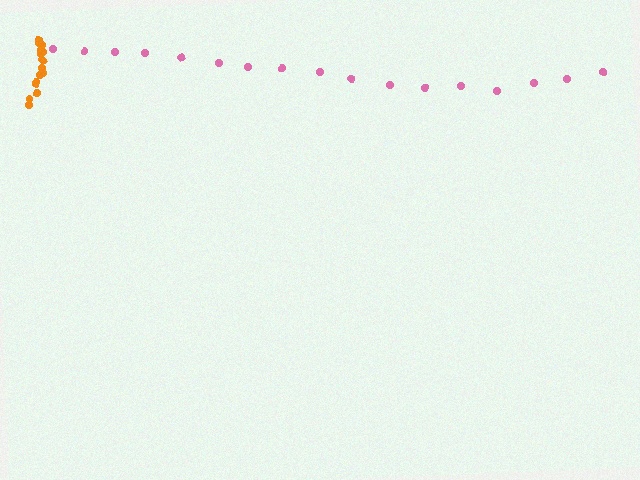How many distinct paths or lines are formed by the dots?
There are 2 distinct paths.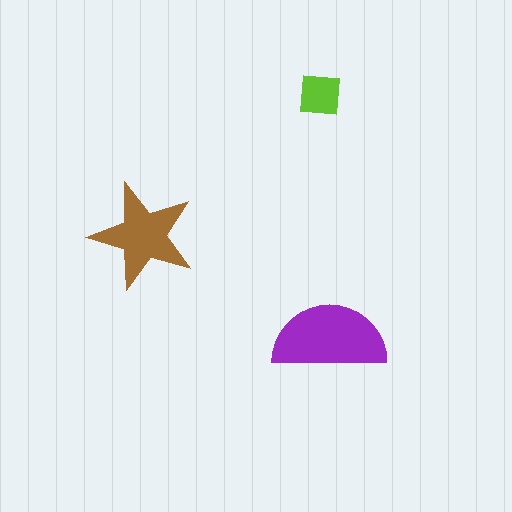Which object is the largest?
The purple semicircle.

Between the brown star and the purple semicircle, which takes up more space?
The purple semicircle.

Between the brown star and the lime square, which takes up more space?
The brown star.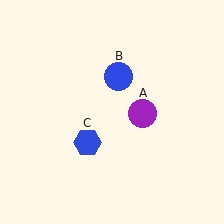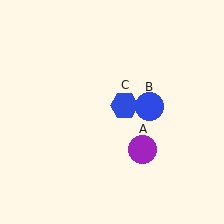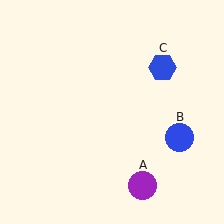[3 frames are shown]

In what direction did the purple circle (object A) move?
The purple circle (object A) moved down.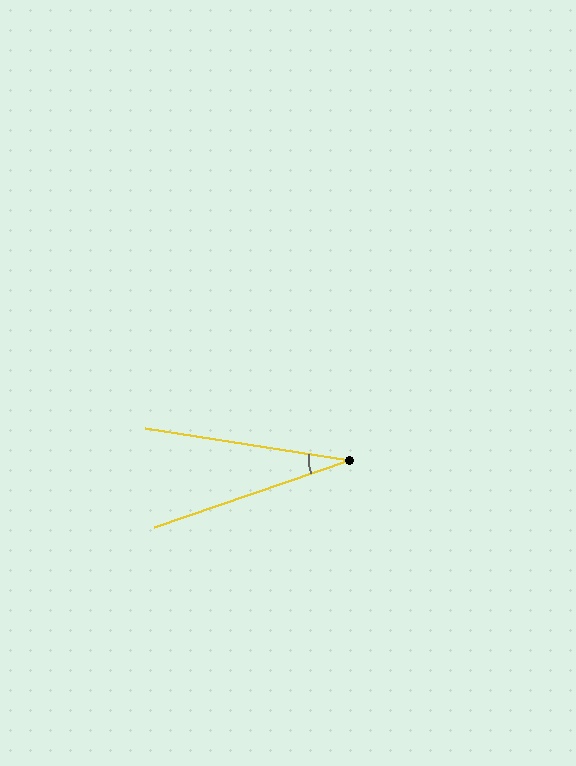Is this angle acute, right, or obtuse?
It is acute.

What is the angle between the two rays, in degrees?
Approximately 28 degrees.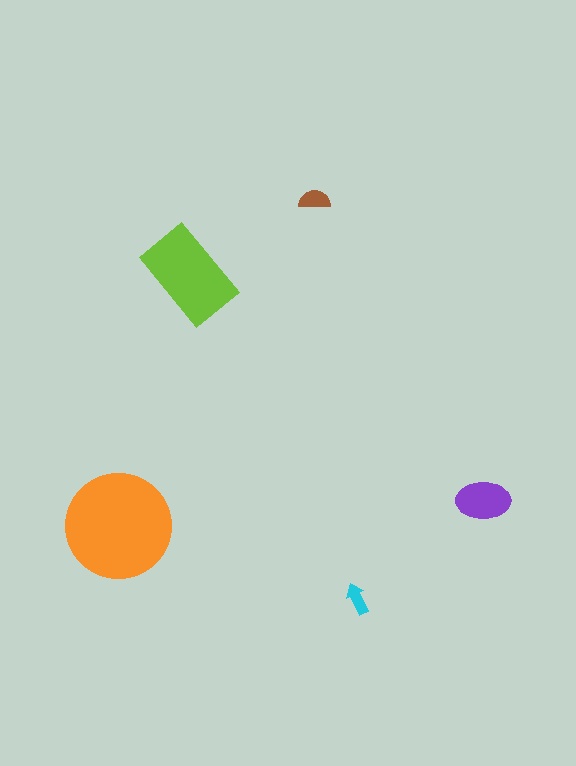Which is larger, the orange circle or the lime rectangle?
The orange circle.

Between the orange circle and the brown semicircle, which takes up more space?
The orange circle.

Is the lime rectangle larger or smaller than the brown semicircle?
Larger.